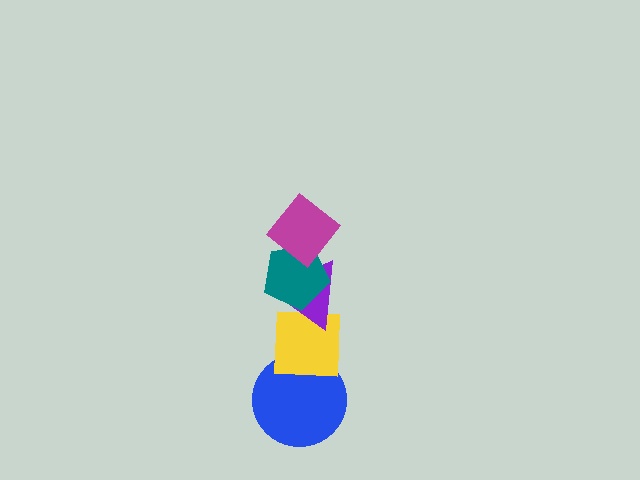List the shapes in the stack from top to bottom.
From top to bottom: the magenta diamond, the teal pentagon, the purple triangle, the yellow square, the blue circle.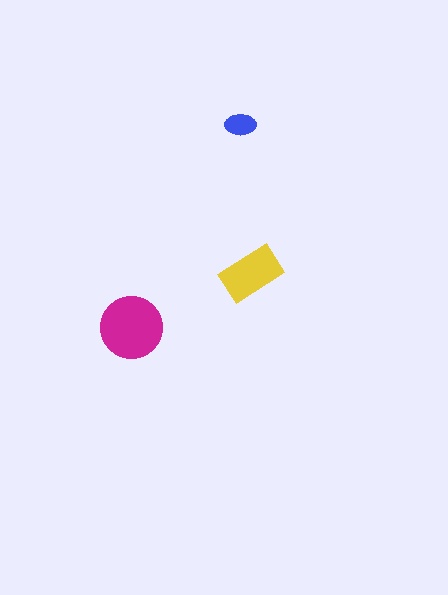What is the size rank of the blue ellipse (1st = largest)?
3rd.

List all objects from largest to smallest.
The magenta circle, the yellow rectangle, the blue ellipse.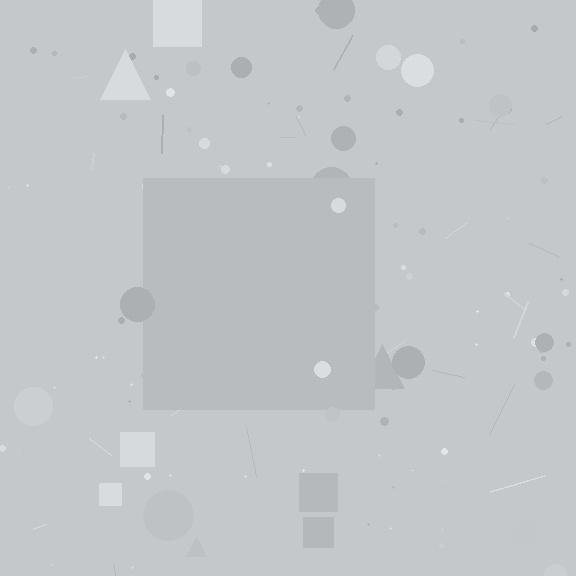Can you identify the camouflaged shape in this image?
The camouflaged shape is a square.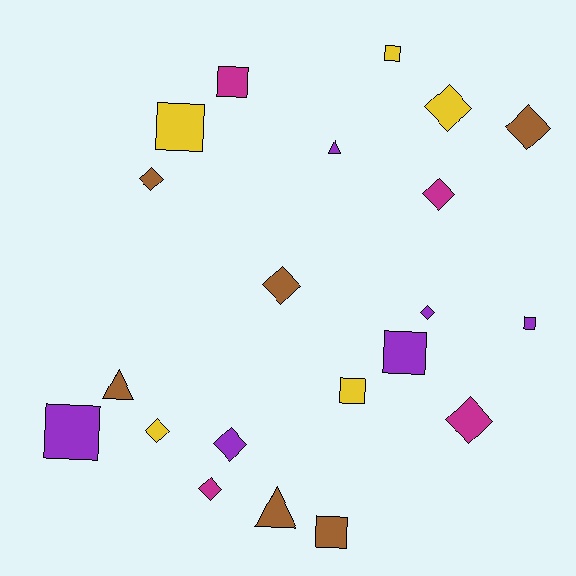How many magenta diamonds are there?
There are 3 magenta diamonds.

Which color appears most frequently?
Purple, with 6 objects.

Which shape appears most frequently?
Diamond, with 10 objects.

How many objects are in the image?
There are 21 objects.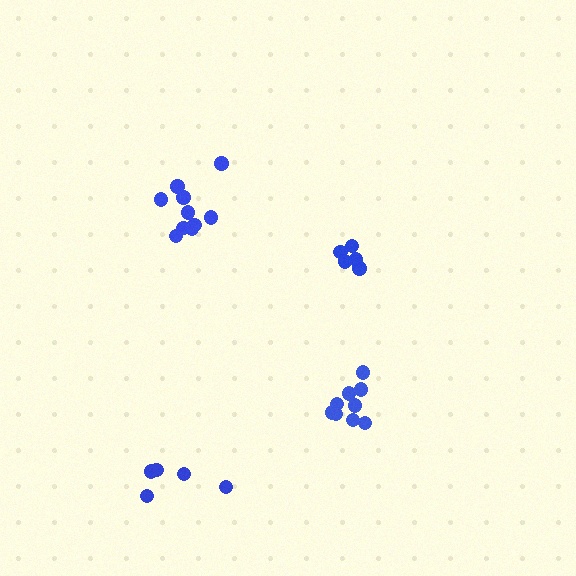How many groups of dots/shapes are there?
There are 4 groups.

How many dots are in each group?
Group 1: 9 dots, Group 2: 10 dots, Group 3: 5 dots, Group 4: 5 dots (29 total).